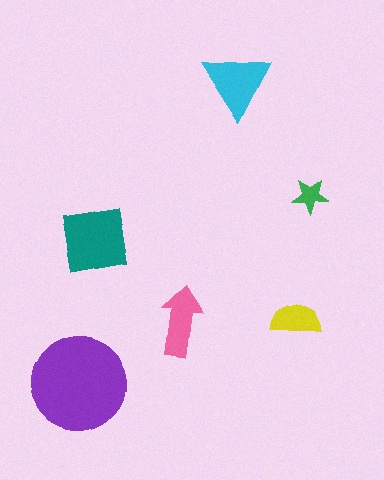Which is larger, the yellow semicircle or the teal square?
The teal square.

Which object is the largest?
The purple circle.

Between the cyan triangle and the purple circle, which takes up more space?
The purple circle.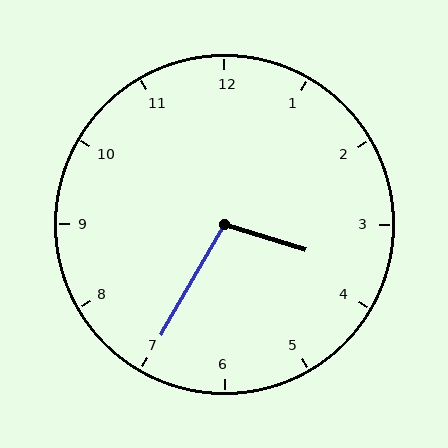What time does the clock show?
3:35.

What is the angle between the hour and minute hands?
Approximately 102 degrees.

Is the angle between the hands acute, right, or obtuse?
It is obtuse.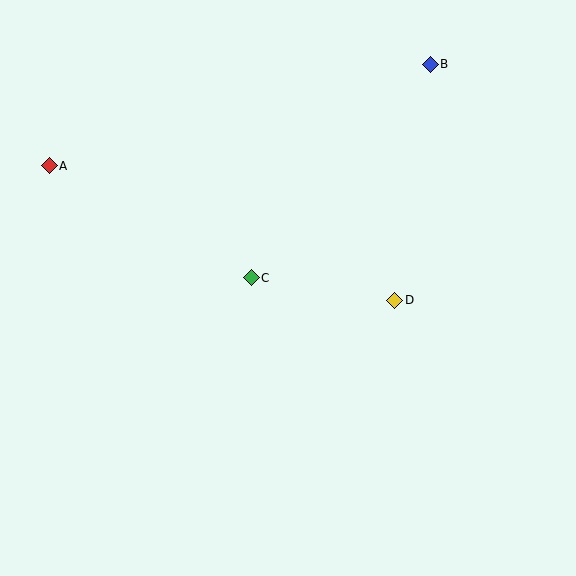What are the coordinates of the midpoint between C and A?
The midpoint between C and A is at (150, 222).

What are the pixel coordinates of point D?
Point D is at (395, 300).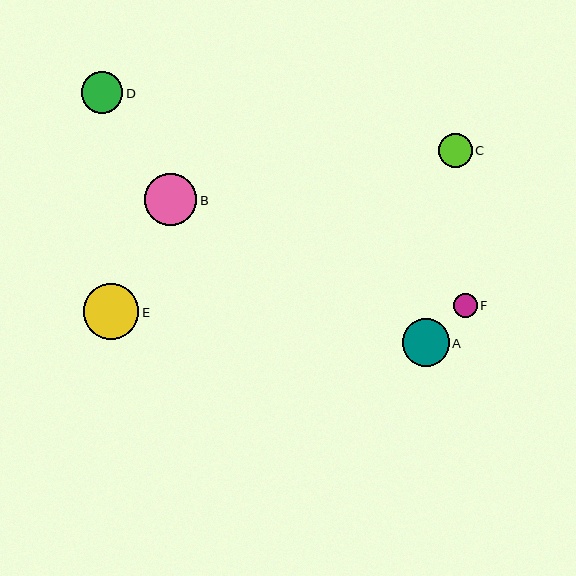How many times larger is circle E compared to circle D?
Circle E is approximately 1.3 times the size of circle D.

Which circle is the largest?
Circle E is the largest with a size of approximately 56 pixels.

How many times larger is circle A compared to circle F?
Circle A is approximately 2.0 times the size of circle F.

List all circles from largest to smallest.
From largest to smallest: E, B, A, D, C, F.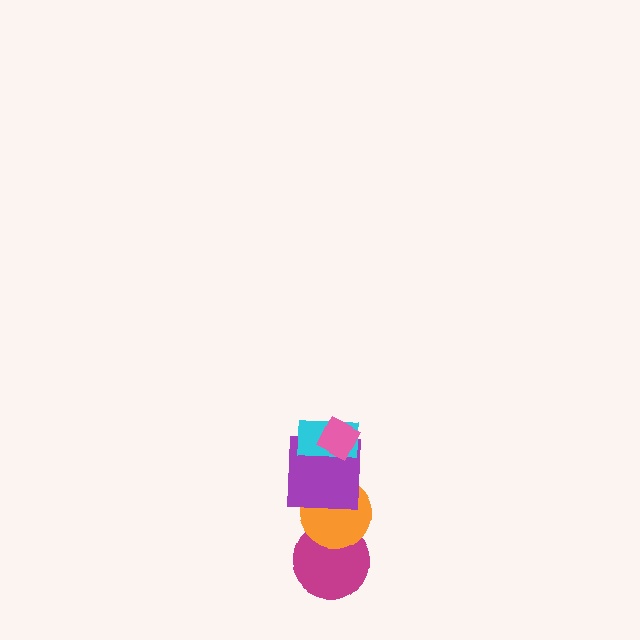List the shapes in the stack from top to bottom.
From top to bottom: the pink diamond, the cyan rectangle, the purple square, the orange circle, the magenta circle.